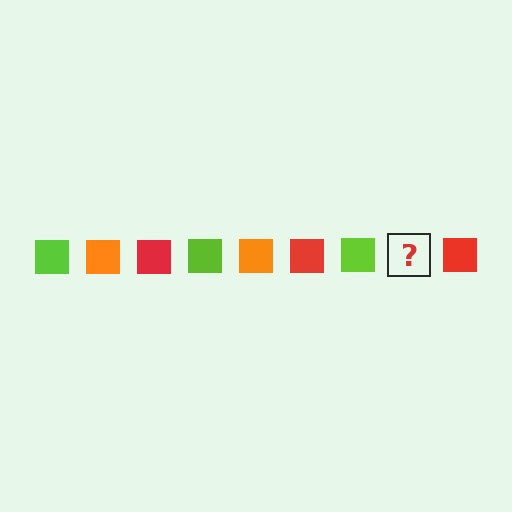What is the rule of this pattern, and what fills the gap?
The rule is that the pattern cycles through lime, orange, red squares. The gap should be filled with an orange square.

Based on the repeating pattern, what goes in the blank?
The blank should be an orange square.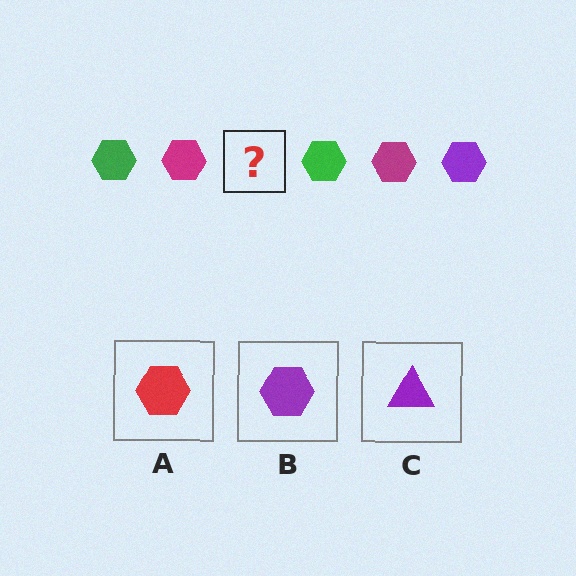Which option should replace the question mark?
Option B.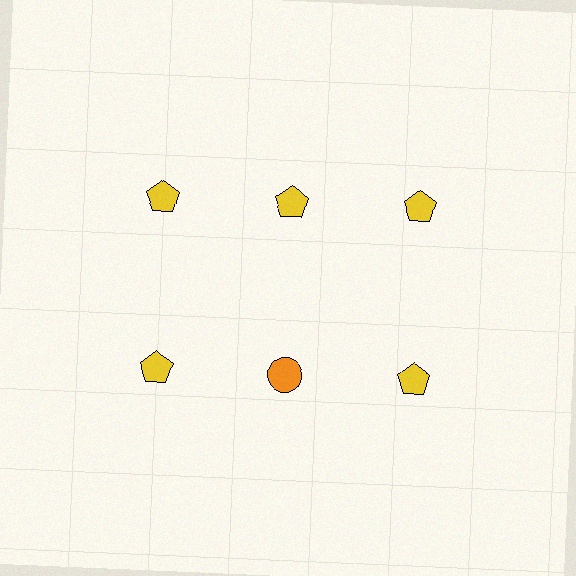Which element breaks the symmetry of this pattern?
The orange circle in the second row, second from left column breaks the symmetry. All other shapes are yellow pentagons.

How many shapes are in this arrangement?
There are 6 shapes arranged in a grid pattern.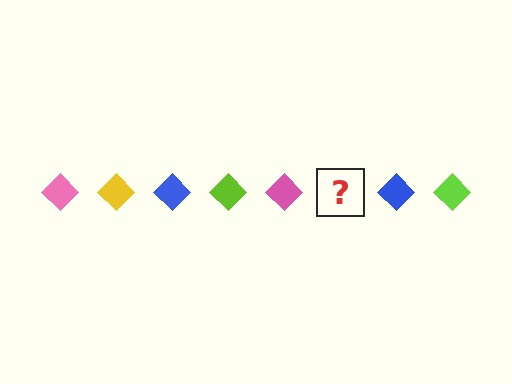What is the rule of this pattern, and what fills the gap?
The rule is that the pattern cycles through pink, yellow, blue, lime diamonds. The gap should be filled with a yellow diamond.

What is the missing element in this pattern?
The missing element is a yellow diamond.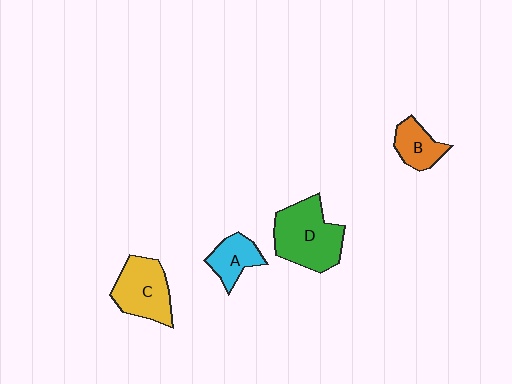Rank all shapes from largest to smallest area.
From largest to smallest: D (green), C (yellow), A (cyan), B (orange).